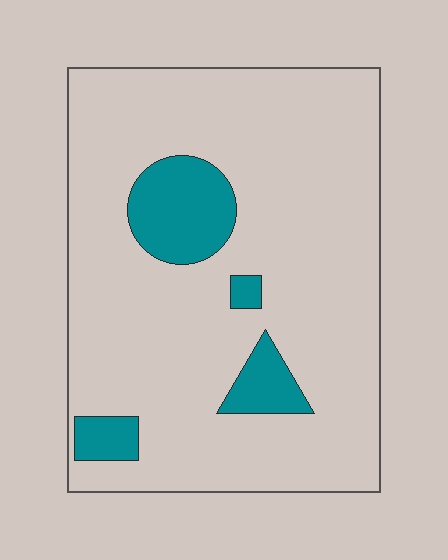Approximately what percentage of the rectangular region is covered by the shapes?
Approximately 15%.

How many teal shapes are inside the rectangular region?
4.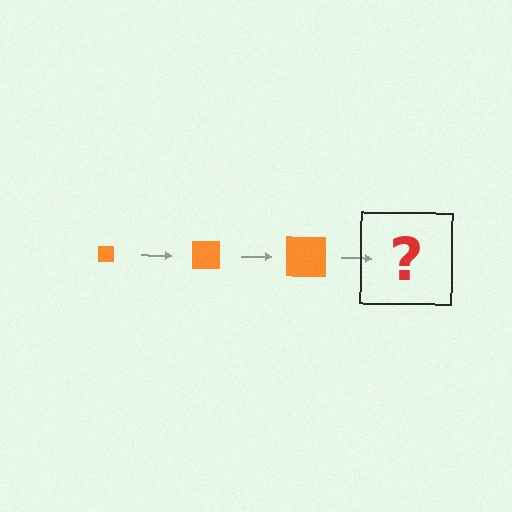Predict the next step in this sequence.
The next step is an orange square, larger than the previous one.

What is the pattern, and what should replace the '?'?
The pattern is that the square gets progressively larger each step. The '?' should be an orange square, larger than the previous one.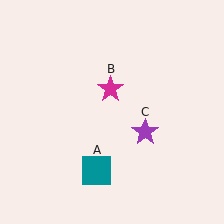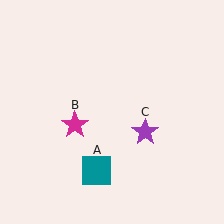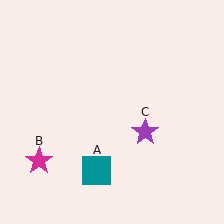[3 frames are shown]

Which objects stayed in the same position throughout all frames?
Teal square (object A) and purple star (object C) remained stationary.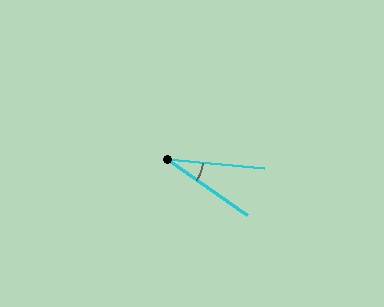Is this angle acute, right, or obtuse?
It is acute.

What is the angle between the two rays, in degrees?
Approximately 30 degrees.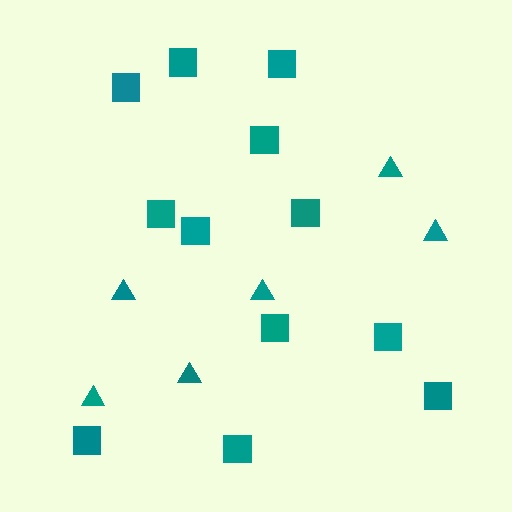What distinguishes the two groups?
There are 2 groups: one group of triangles (6) and one group of squares (12).